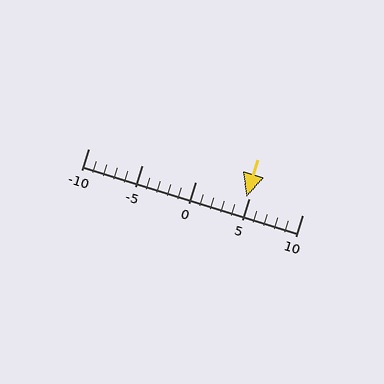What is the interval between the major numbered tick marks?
The major tick marks are spaced 5 units apart.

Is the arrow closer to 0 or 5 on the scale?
The arrow is closer to 5.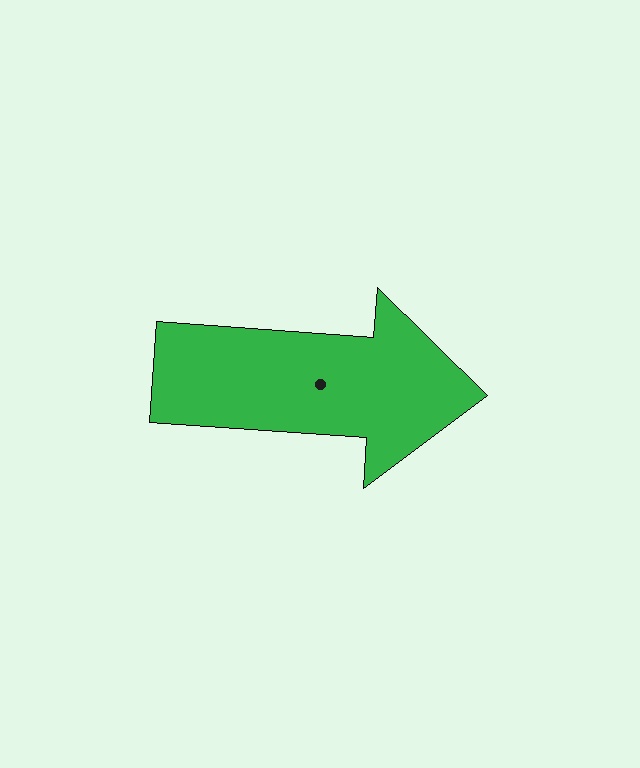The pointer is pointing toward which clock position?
Roughly 3 o'clock.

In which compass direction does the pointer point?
East.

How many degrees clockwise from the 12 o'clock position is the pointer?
Approximately 94 degrees.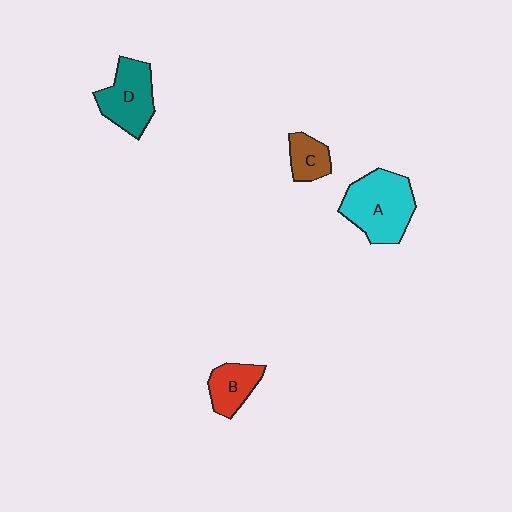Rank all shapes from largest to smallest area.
From largest to smallest: A (cyan), D (teal), B (red), C (brown).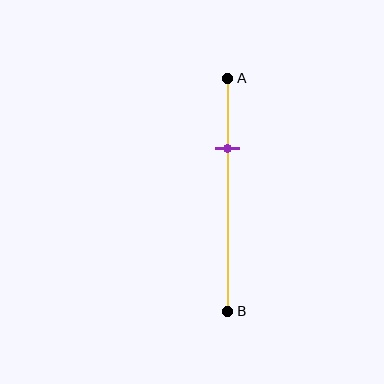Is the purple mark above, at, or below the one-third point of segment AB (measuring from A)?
The purple mark is above the one-third point of segment AB.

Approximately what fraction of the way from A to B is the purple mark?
The purple mark is approximately 30% of the way from A to B.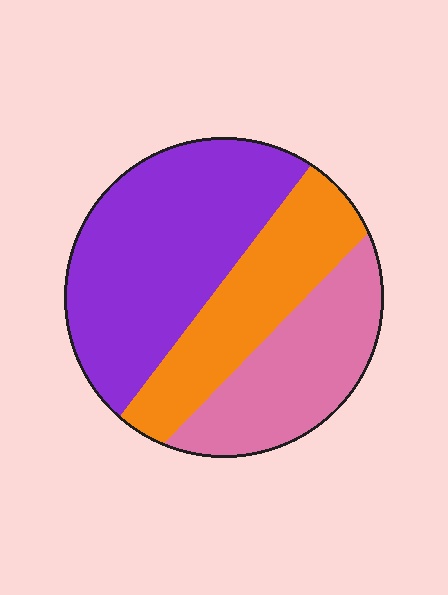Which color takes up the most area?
Purple, at roughly 45%.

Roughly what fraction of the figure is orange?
Orange covers about 25% of the figure.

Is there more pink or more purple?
Purple.